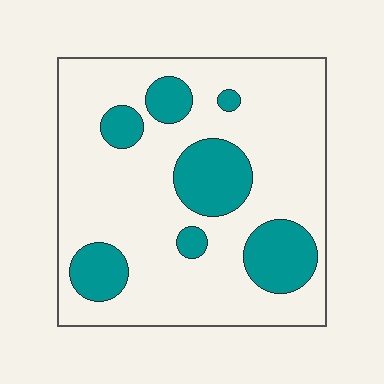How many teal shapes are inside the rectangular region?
7.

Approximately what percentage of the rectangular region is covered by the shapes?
Approximately 25%.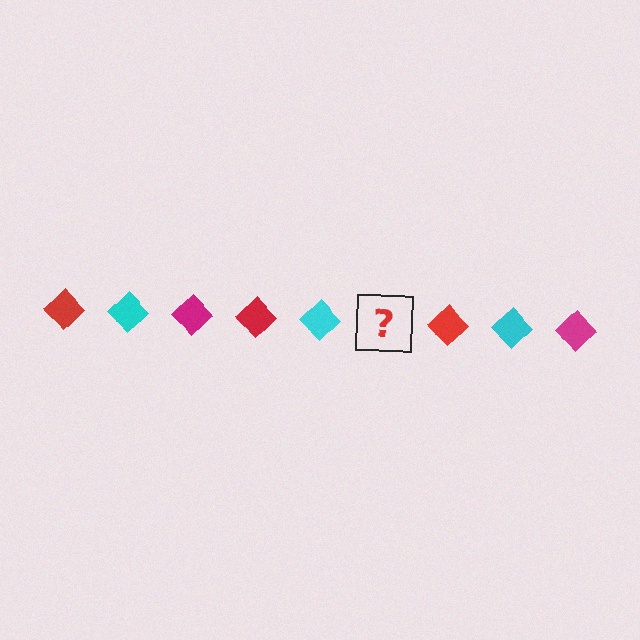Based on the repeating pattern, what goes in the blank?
The blank should be a magenta diamond.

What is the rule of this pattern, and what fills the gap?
The rule is that the pattern cycles through red, cyan, magenta diamonds. The gap should be filled with a magenta diamond.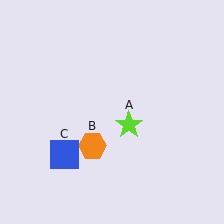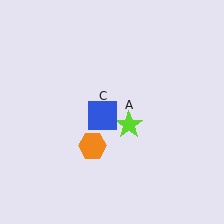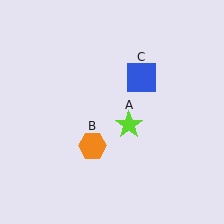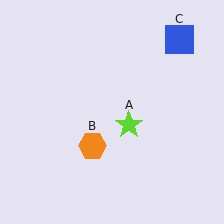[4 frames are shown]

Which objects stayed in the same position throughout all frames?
Lime star (object A) and orange hexagon (object B) remained stationary.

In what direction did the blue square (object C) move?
The blue square (object C) moved up and to the right.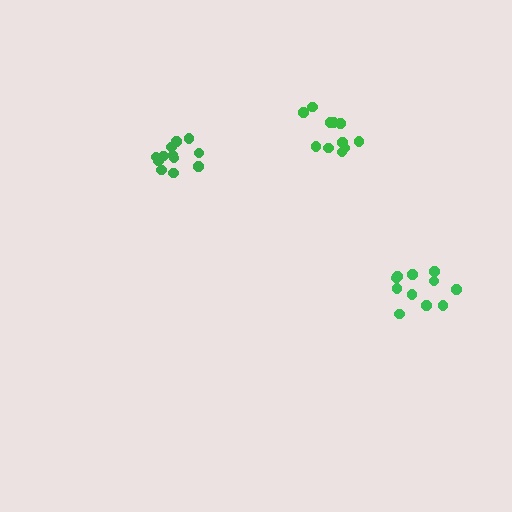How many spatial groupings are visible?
There are 3 spatial groupings.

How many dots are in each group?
Group 1: 12 dots, Group 2: 11 dots, Group 3: 11 dots (34 total).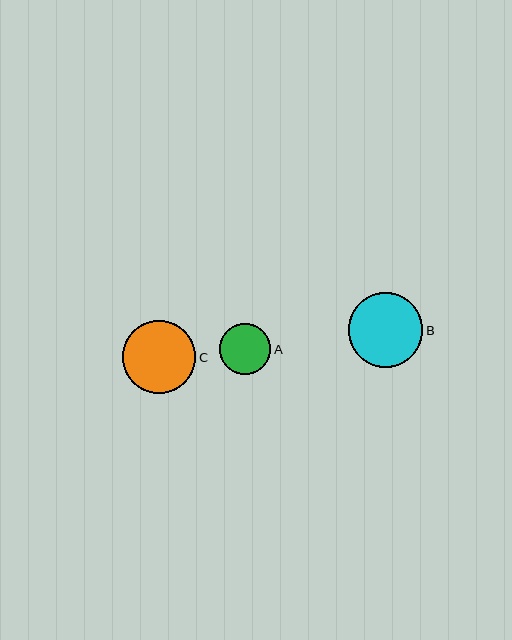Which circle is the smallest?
Circle A is the smallest with a size of approximately 51 pixels.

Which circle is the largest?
Circle B is the largest with a size of approximately 74 pixels.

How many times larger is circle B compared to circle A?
Circle B is approximately 1.5 times the size of circle A.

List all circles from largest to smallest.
From largest to smallest: B, C, A.